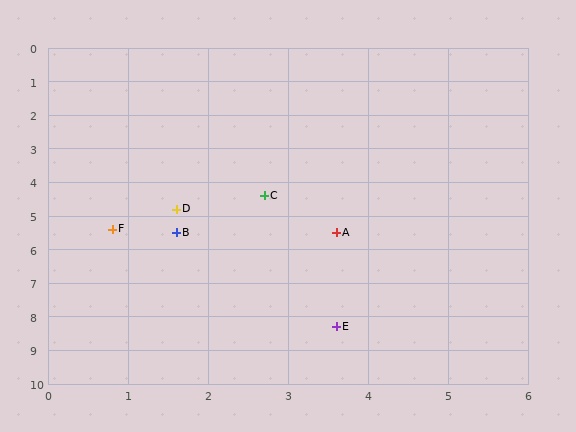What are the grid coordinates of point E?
Point E is at approximately (3.6, 8.3).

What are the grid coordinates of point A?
Point A is at approximately (3.6, 5.5).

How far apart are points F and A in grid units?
Points F and A are about 2.8 grid units apart.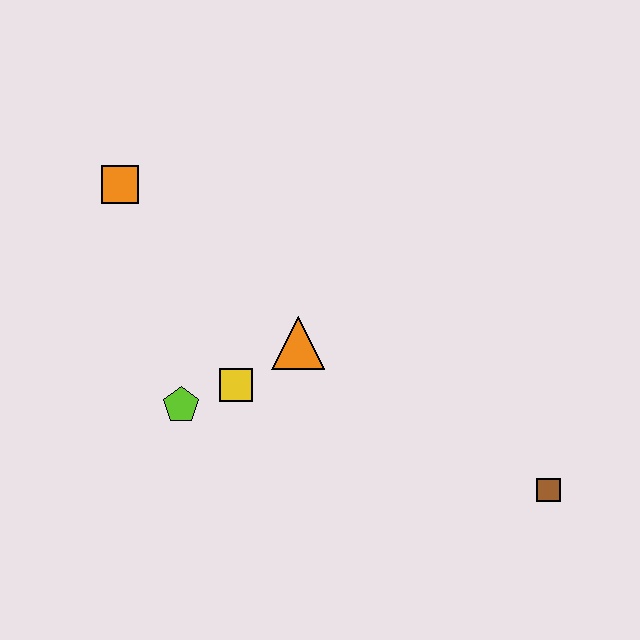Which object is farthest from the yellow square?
The brown square is farthest from the yellow square.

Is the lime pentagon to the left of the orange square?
No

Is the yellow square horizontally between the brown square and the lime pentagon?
Yes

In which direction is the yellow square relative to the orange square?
The yellow square is below the orange square.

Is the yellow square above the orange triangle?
No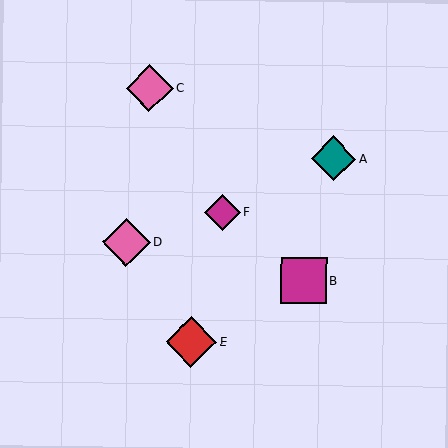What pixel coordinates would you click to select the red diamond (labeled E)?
Click at (191, 342) to select the red diamond E.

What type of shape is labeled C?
Shape C is a pink diamond.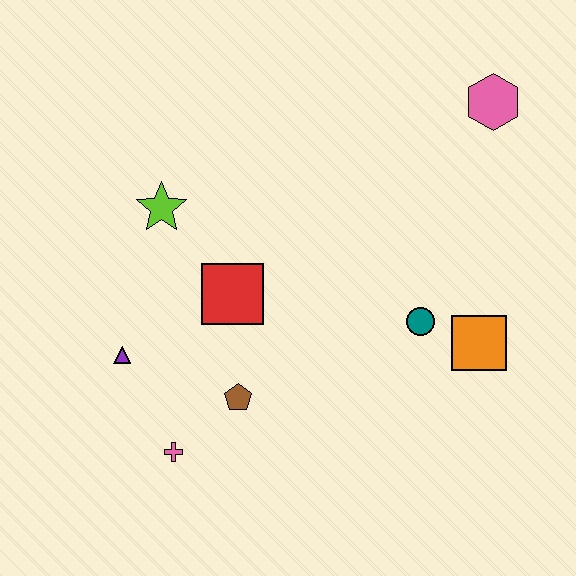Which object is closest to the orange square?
The teal circle is closest to the orange square.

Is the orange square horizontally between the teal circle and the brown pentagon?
No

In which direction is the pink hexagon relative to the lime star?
The pink hexagon is to the right of the lime star.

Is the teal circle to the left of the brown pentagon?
No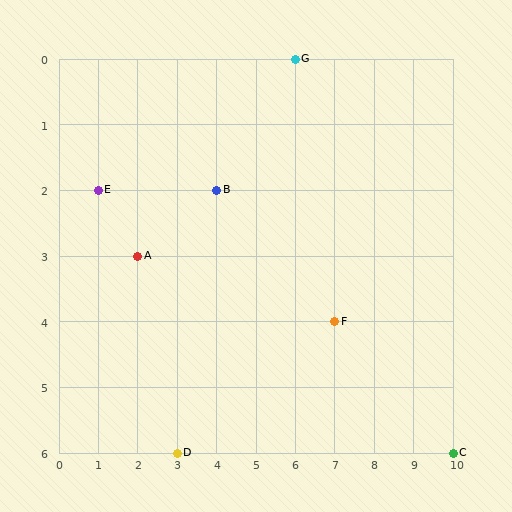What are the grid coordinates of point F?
Point F is at grid coordinates (7, 4).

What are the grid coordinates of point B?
Point B is at grid coordinates (4, 2).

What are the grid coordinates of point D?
Point D is at grid coordinates (3, 6).